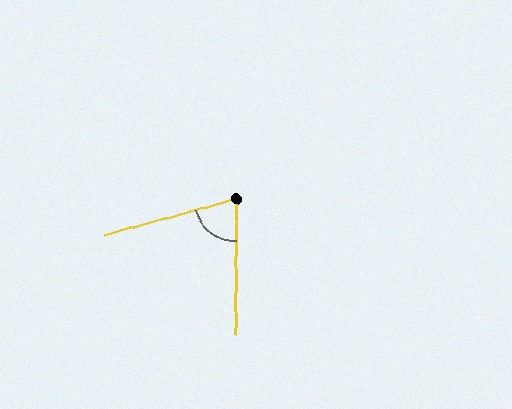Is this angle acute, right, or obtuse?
It is acute.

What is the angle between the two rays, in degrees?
Approximately 74 degrees.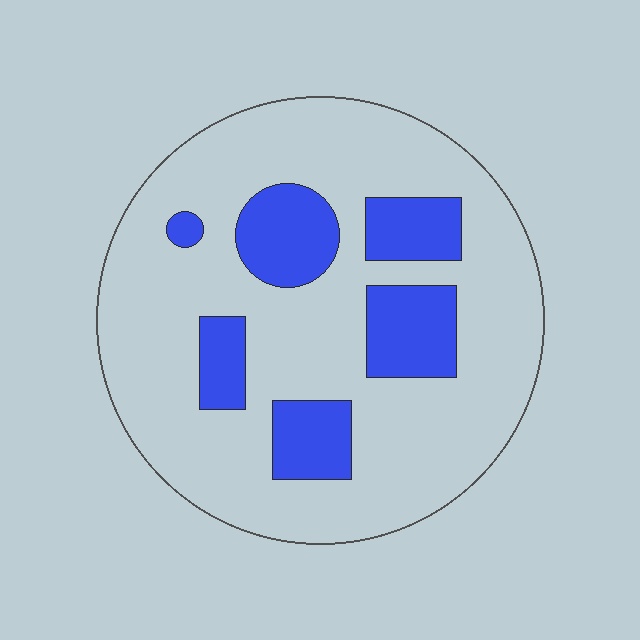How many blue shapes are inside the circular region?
6.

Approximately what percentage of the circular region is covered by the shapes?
Approximately 20%.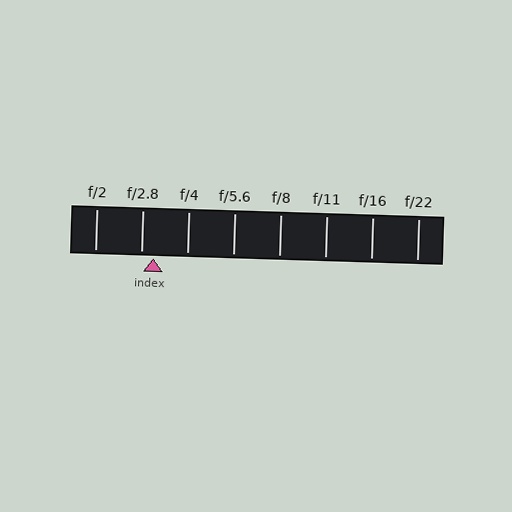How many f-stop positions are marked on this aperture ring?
There are 8 f-stop positions marked.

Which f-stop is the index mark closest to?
The index mark is closest to f/2.8.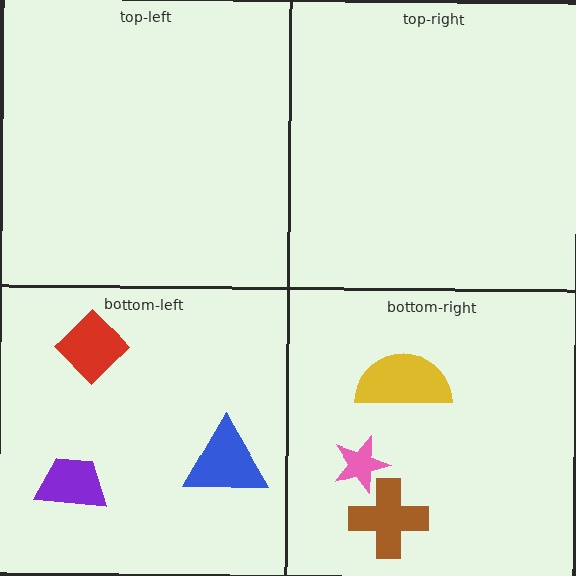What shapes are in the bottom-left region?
The purple trapezoid, the red diamond, the blue triangle.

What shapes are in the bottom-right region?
The brown cross, the pink star, the yellow semicircle.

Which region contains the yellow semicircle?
The bottom-right region.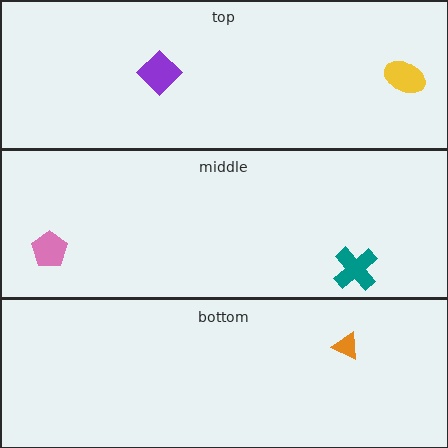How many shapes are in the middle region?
2.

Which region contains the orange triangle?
The bottom region.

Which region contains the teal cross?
The middle region.